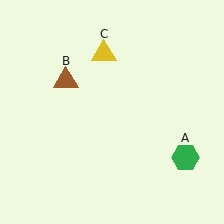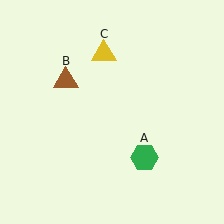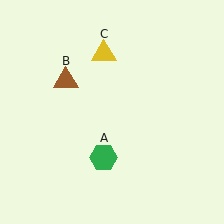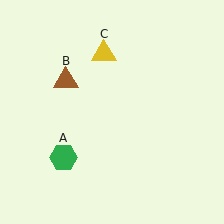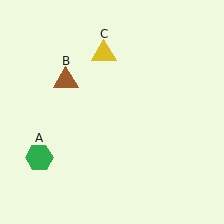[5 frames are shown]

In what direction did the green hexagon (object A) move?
The green hexagon (object A) moved left.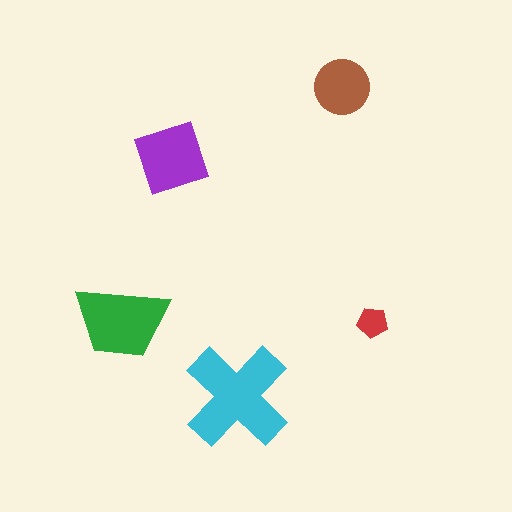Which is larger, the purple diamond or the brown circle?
The purple diamond.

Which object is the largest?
The cyan cross.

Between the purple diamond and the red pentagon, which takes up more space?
The purple diamond.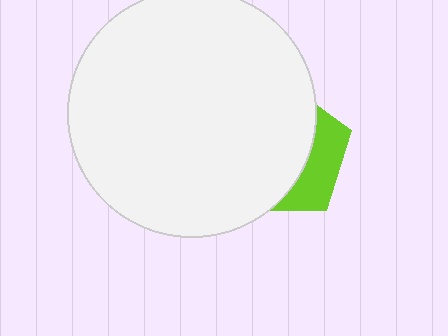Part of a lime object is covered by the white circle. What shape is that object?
It is a pentagon.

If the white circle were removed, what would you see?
You would see the complete lime pentagon.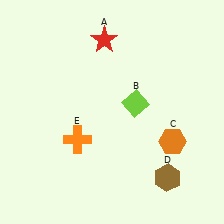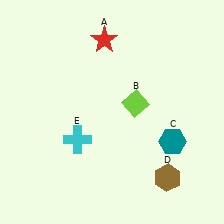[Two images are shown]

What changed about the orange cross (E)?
In Image 1, E is orange. In Image 2, it changed to cyan.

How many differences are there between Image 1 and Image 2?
There are 2 differences between the two images.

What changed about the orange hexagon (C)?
In Image 1, C is orange. In Image 2, it changed to teal.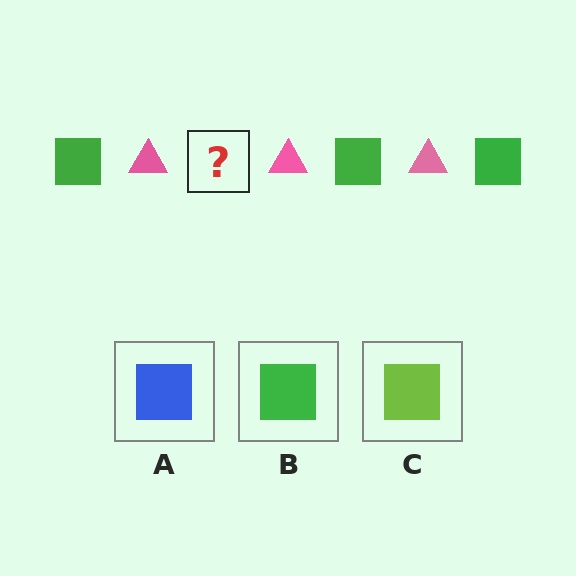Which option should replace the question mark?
Option B.